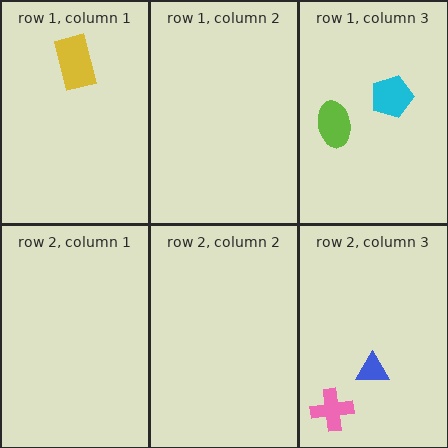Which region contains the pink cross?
The row 2, column 3 region.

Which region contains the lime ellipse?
The row 1, column 3 region.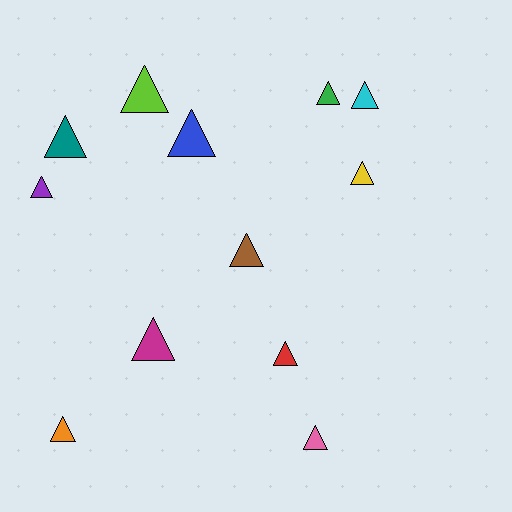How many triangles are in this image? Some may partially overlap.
There are 12 triangles.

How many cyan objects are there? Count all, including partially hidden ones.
There is 1 cyan object.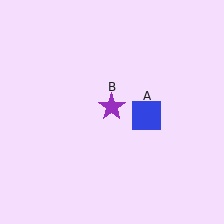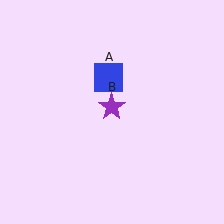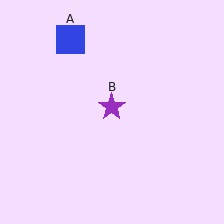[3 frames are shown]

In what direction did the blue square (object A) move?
The blue square (object A) moved up and to the left.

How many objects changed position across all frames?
1 object changed position: blue square (object A).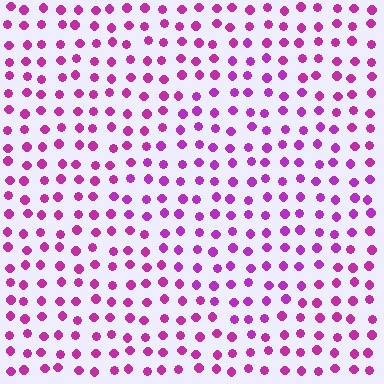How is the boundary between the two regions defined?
The boundary is defined purely by a slight shift in hue (about 18 degrees). Spacing, size, and orientation are identical on both sides.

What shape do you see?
I see a diamond.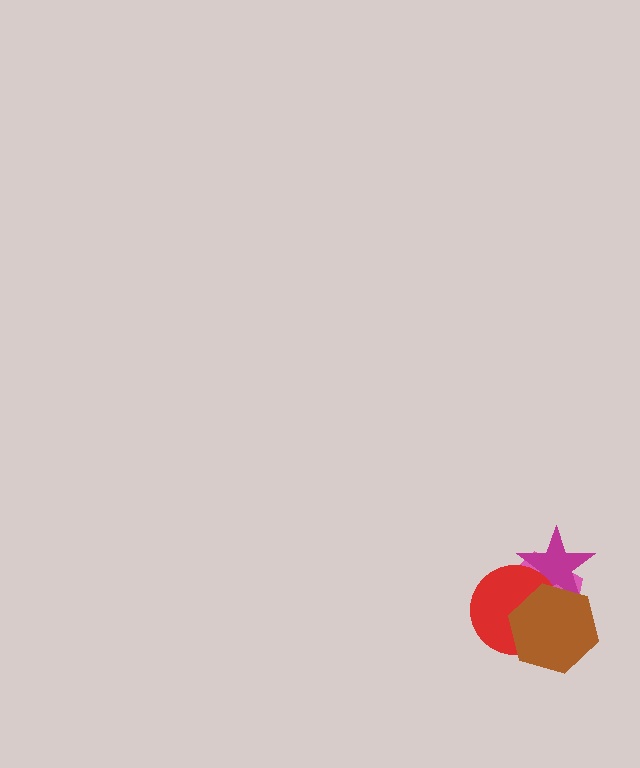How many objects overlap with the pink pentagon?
3 objects overlap with the pink pentagon.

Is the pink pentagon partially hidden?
Yes, it is partially covered by another shape.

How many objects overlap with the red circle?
3 objects overlap with the red circle.